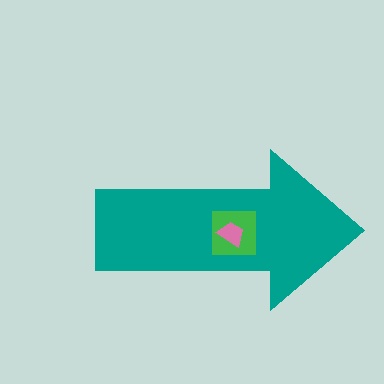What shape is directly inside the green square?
The pink trapezoid.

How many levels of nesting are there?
3.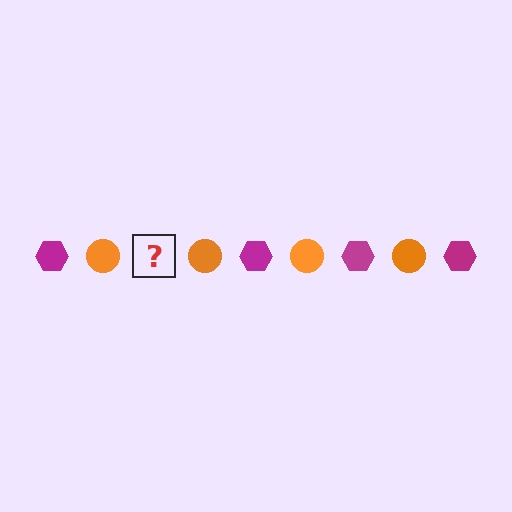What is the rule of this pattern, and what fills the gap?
The rule is that the pattern alternates between magenta hexagon and orange circle. The gap should be filled with a magenta hexagon.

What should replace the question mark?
The question mark should be replaced with a magenta hexagon.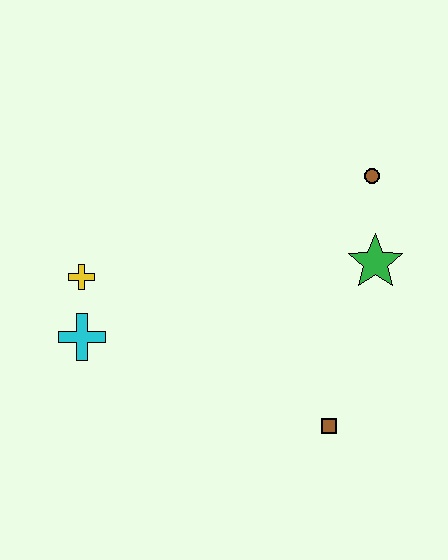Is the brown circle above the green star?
Yes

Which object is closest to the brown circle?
The green star is closest to the brown circle.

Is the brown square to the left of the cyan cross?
No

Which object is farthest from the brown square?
The yellow cross is farthest from the brown square.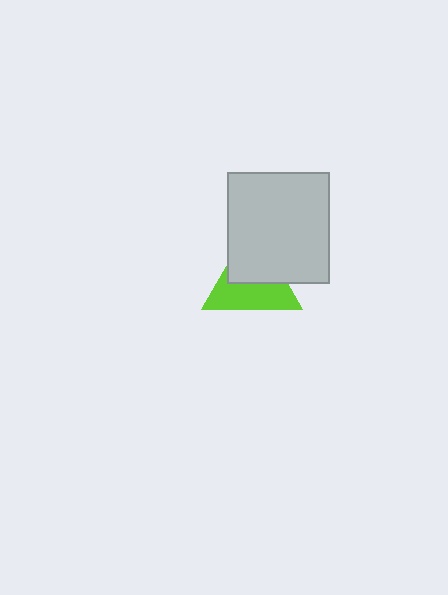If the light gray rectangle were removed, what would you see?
You would see the complete lime triangle.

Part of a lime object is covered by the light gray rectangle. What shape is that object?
It is a triangle.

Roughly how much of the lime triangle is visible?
About half of it is visible (roughly 52%).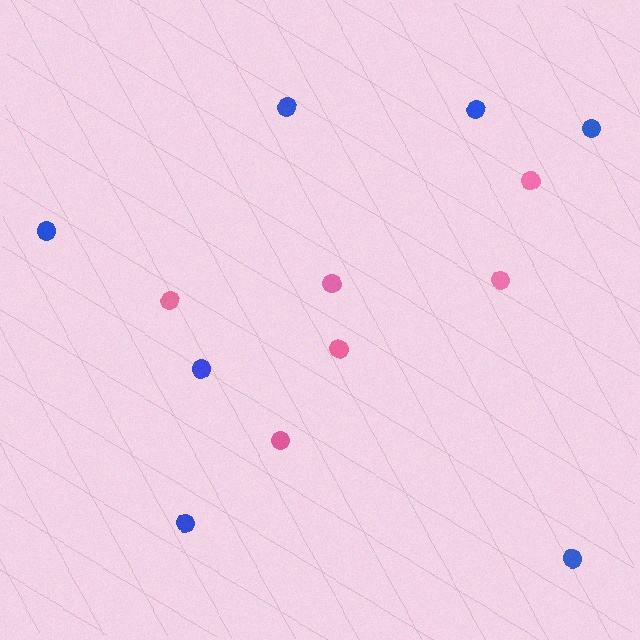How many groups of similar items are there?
There are 2 groups: one group of pink circles (6) and one group of blue circles (7).